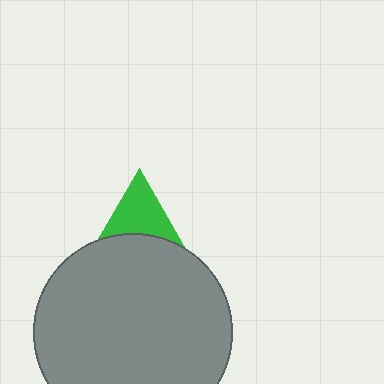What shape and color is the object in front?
The object in front is a gray circle.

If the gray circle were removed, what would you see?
You would see the complete green triangle.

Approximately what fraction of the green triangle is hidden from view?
Roughly 53% of the green triangle is hidden behind the gray circle.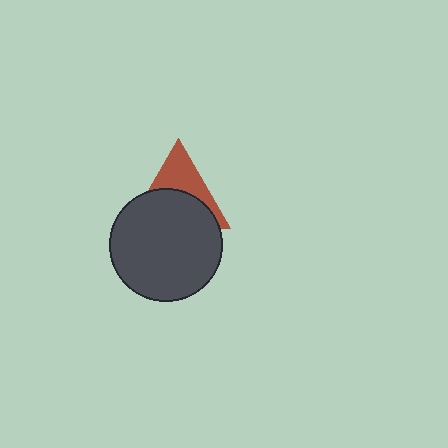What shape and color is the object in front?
The object in front is a dark gray circle.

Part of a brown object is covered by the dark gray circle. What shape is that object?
It is a triangle.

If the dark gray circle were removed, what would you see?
You would see the complete brown triangle.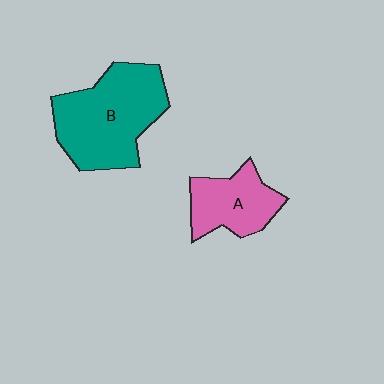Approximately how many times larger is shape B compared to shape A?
Approximately 1.8 times.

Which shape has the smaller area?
Shape A (pink).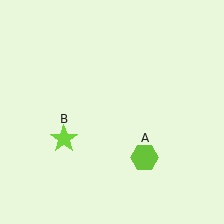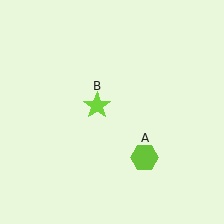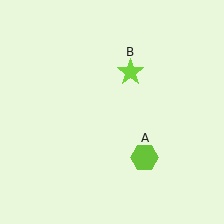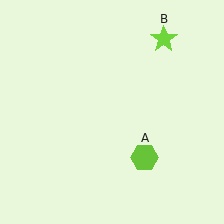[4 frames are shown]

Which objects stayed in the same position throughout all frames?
Lime hexagon (object A) remained stationary.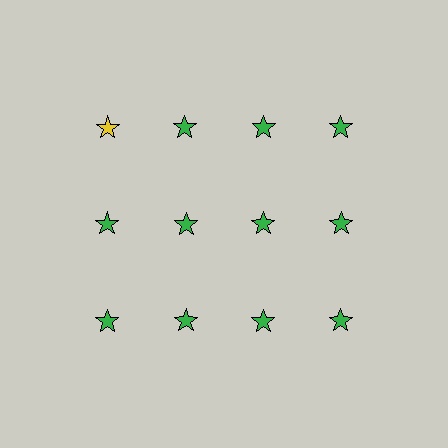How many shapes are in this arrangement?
There are 12 shapes arranged in a grid pattern.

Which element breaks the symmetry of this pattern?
The yellow star in the top row, leftmost column breaks the symmetry. All other shapes are green stars.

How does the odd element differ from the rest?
It has a different color: yellow instead of green.